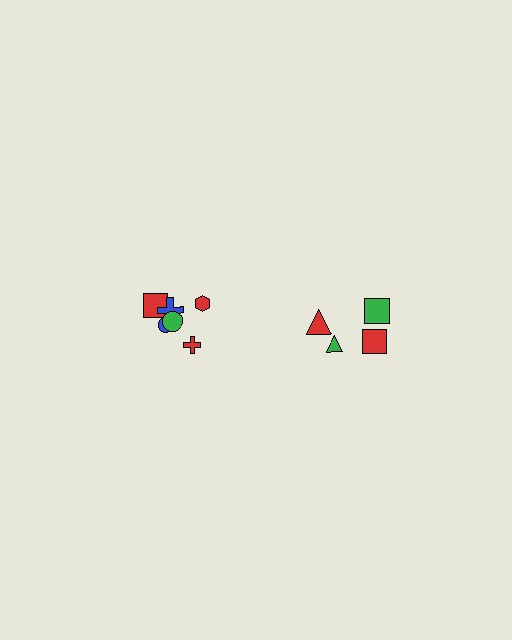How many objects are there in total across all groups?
There are 10 objects.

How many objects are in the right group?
There are 4 objects.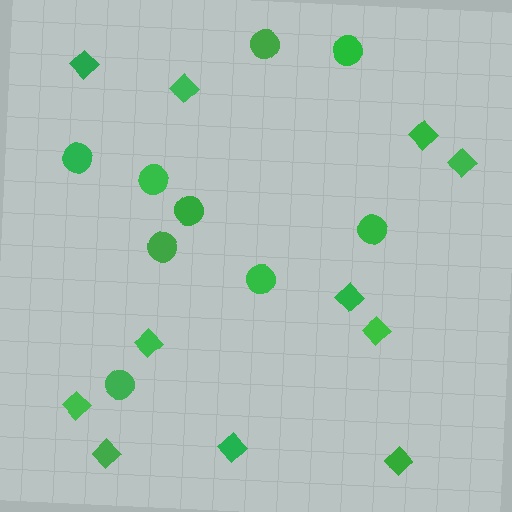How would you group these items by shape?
There are 2 groups: one group of diamonds (11) and one group of circles (9).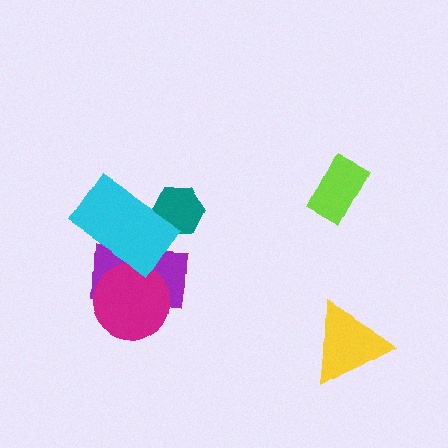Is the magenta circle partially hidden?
Yes, it is partially covered by another shape.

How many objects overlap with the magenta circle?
2 objects overlap with the magenta circle.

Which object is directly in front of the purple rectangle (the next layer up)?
The magenta circle is directly in front of the purple rectangle.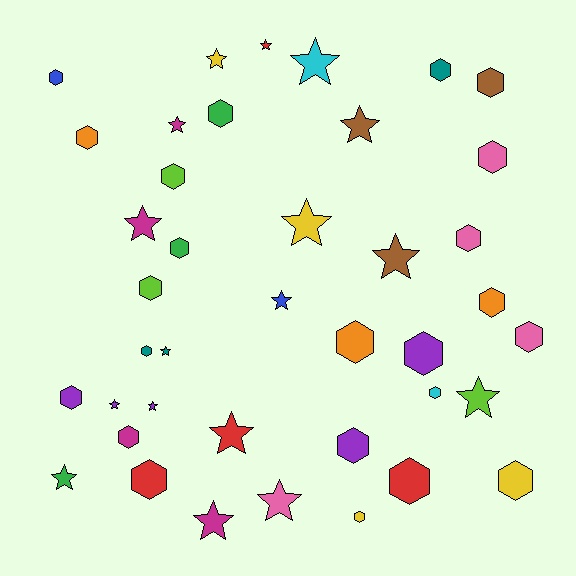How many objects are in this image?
There are 40 objects.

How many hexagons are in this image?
There are 23 hexagons.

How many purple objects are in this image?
There are 5 purple objects.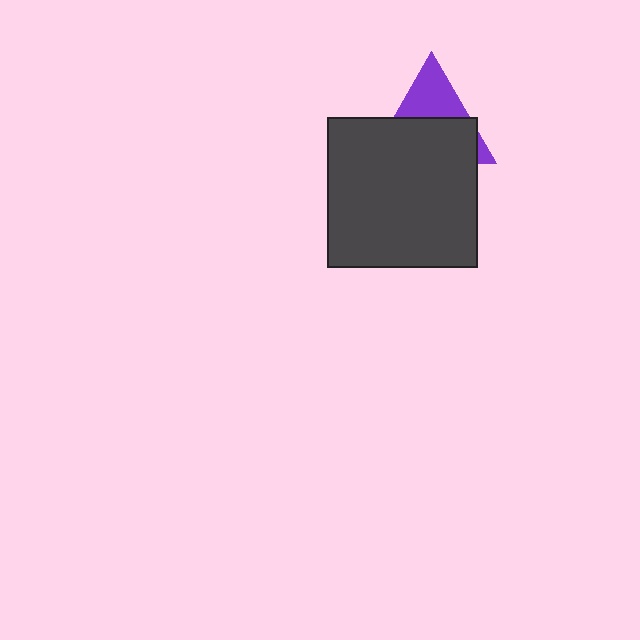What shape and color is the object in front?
The object in front is a dark gray square.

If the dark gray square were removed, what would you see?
You would see the complete purple triangle.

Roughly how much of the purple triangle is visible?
A small part of it is visible (roughly 40%).